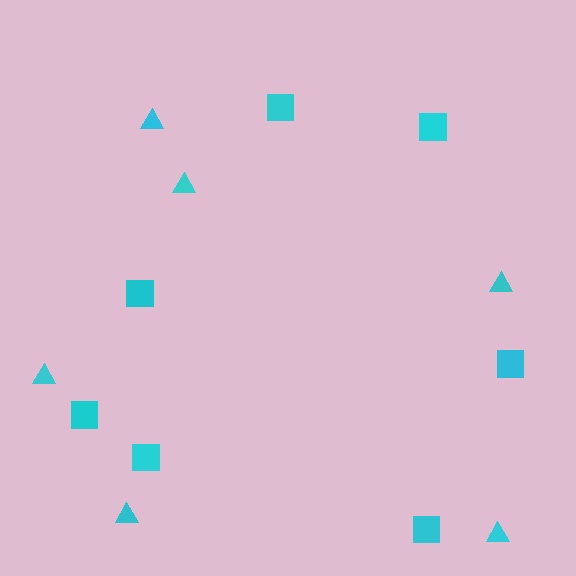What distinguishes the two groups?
There are 2 groups: one group of triangles (6) and one group of squares (7).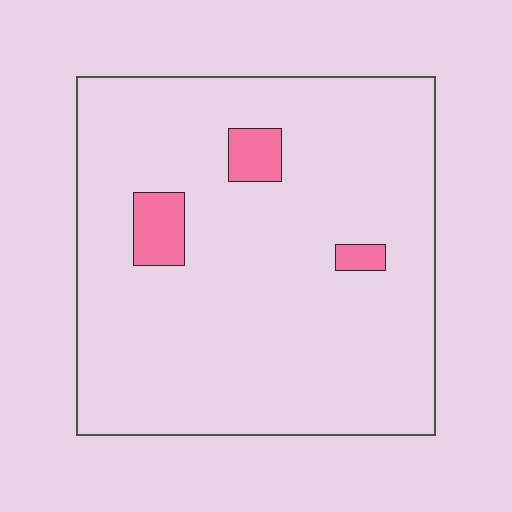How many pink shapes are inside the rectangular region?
3.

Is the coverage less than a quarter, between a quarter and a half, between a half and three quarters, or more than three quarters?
Less than a quarter.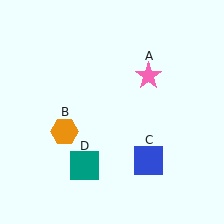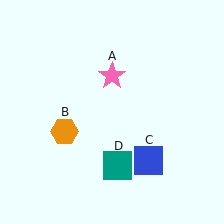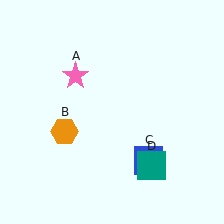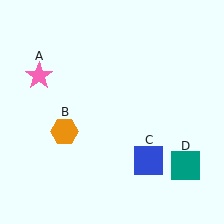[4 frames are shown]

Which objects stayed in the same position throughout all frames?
Orange hexagon (object B) and blue square (object C) remained stationary.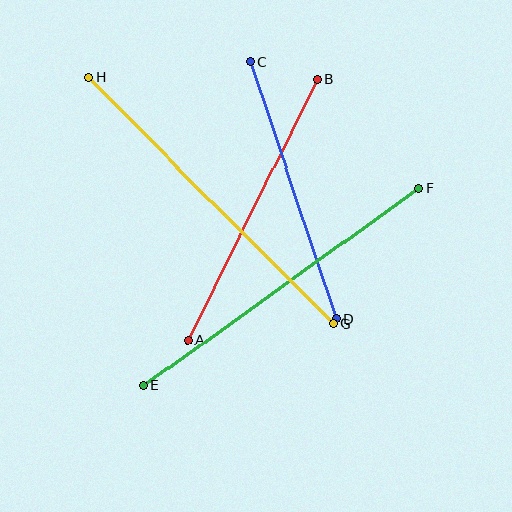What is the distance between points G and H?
The distance is approximately 347 pixels.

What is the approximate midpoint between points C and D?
The midpoint is at approximately (293, 190) pixels.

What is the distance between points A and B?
The distance is approximately 291 pixels.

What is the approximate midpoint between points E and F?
The midpoint is at approximately (281, 287) pixels.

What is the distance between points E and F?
The distance is approximately 339 pixels.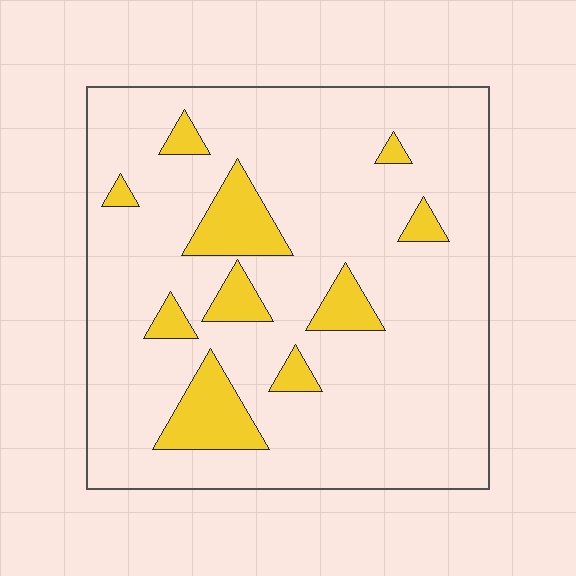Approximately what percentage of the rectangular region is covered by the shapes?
Approximately 15%.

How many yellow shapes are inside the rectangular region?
10.